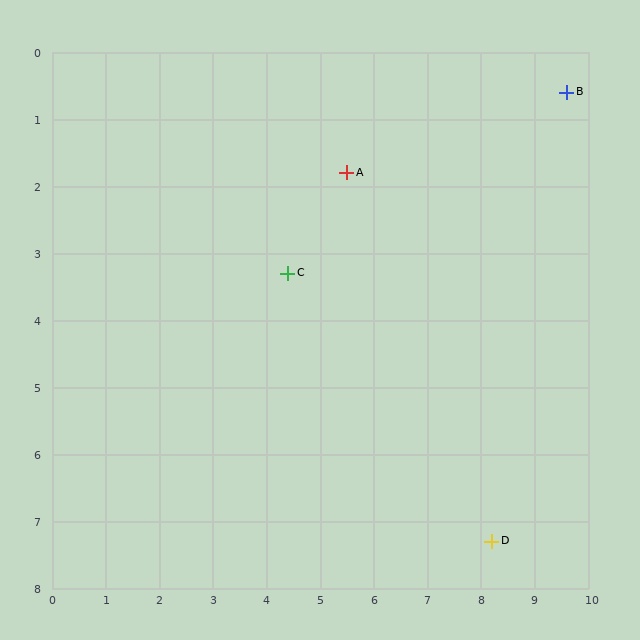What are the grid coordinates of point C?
Point C is at approximately (4.4, 3.3).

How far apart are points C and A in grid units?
Points C and A are about 1.9 grid units apart.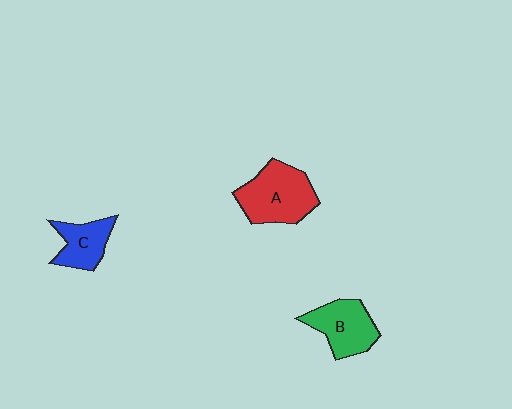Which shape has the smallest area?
Shape C (blue).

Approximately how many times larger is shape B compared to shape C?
Approximately 1.3 times.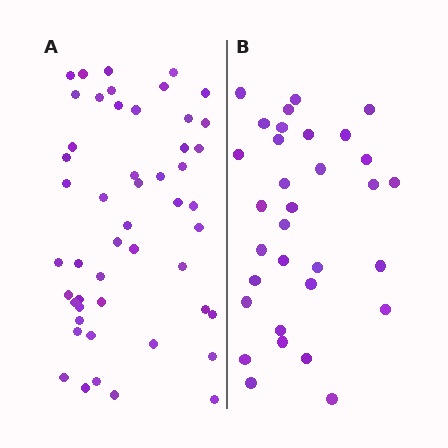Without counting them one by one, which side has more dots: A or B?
Region A (the left region) has more dots.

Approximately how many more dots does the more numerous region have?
Region A has approximately 20 more dots than region B.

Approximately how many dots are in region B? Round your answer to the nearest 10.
About 30 dots. (The exact count is 32, which rounds to 30.)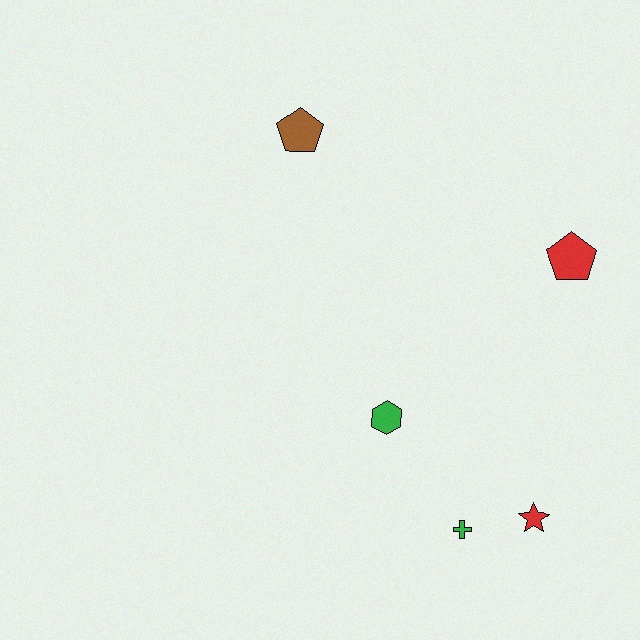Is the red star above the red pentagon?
No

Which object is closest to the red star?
The green cross is closest to the red star.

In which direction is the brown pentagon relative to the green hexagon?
The brown pentagon is above the green hexagon.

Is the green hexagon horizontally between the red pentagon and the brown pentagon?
Yes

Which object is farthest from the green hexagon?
The brown pentagon is farthest from the green hexagon.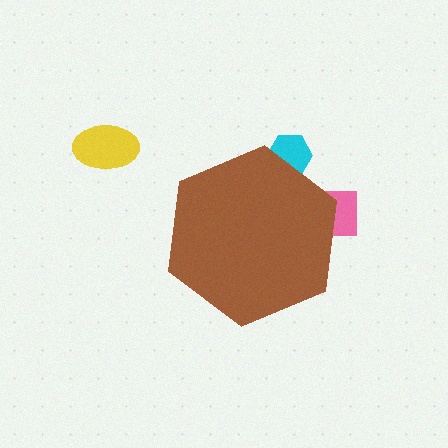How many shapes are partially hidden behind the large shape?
2 shapes are partially hidden.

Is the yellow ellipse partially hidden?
No, the yellow ellipse is fully visible.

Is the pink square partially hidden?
Yes, the pink square is partially hidden behind the brown hexagon.